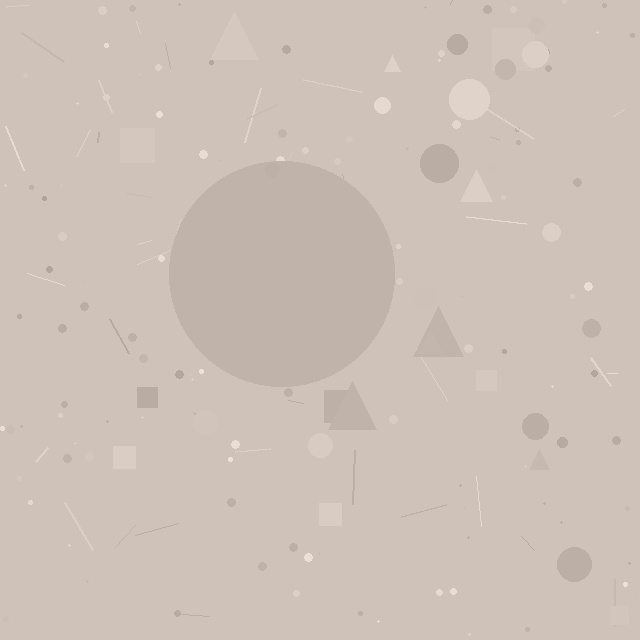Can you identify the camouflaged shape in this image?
The camouflaged shape is a circle.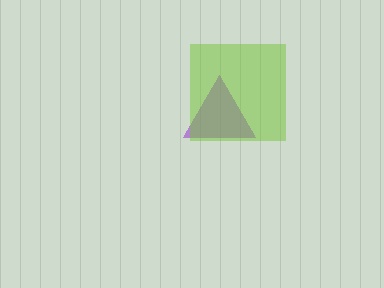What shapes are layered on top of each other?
The layered shapes are: a purple triangle, a lime square.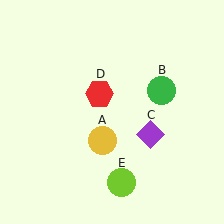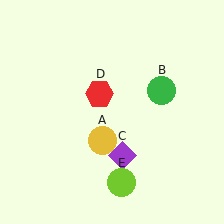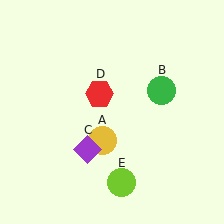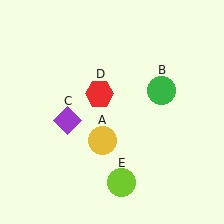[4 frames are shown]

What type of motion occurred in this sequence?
The purple diamond (object C) rotated clockwise around the center of the scene.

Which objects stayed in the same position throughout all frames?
Yellow circle (object A) and green circle (object B) and red hexagon (object D) and lime circle (object E) remained stationary.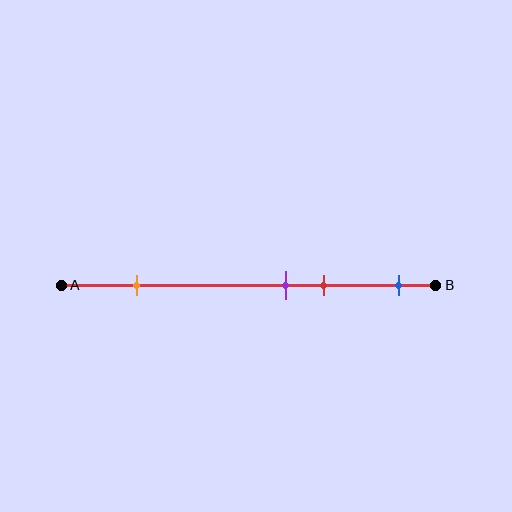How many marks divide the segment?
There are 4 marks dividing the segment.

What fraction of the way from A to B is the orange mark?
The orange mark is approximately 20% (0.2) of the way from A to B.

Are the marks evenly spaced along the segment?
No, the marks are not evenly spaced.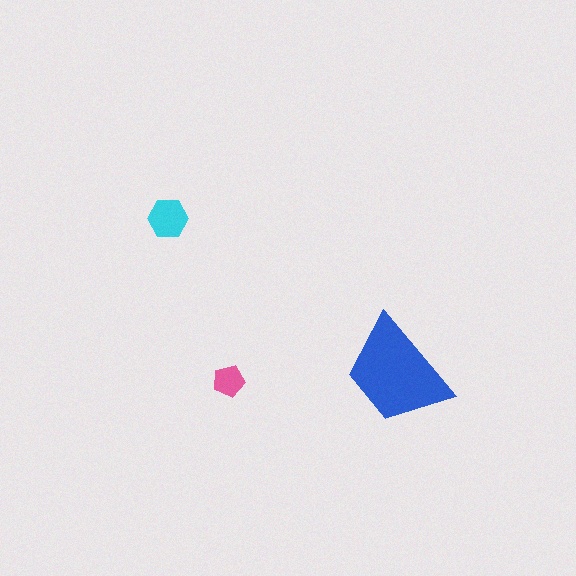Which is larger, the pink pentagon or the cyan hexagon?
The cyan hexagon.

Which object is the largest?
The blue trapezoid.